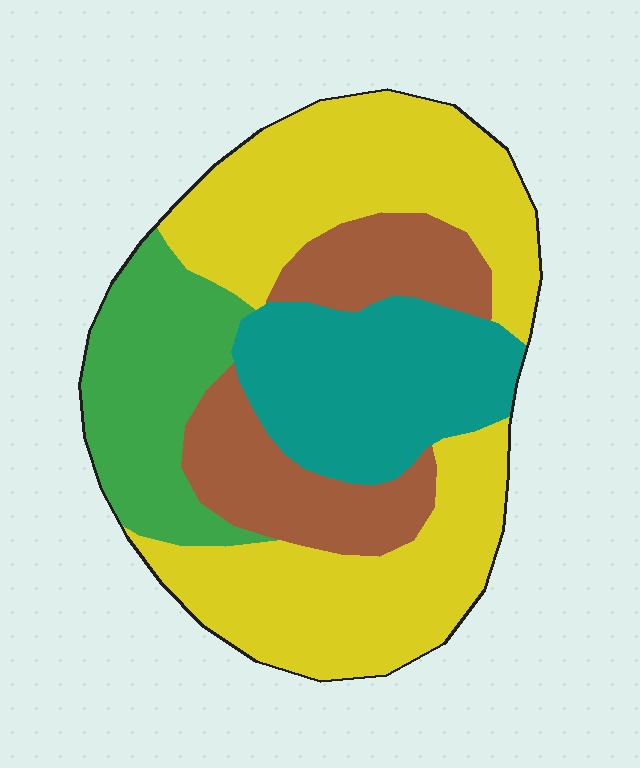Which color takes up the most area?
Yellow, at roughly 45%.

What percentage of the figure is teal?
Teal takes up about one fifth (1/5) of the figure.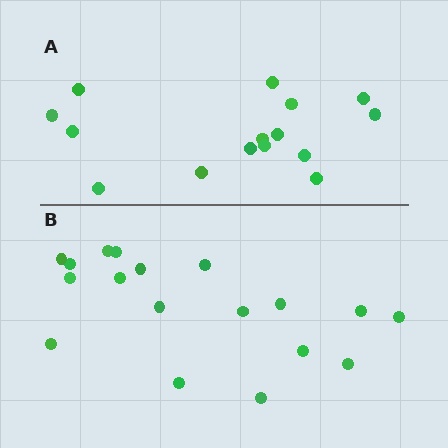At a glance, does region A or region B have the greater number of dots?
Region B (the bottom region) has more dots.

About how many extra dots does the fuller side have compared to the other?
Region B has just a few more — roughly 2 or 3 more dots than region A.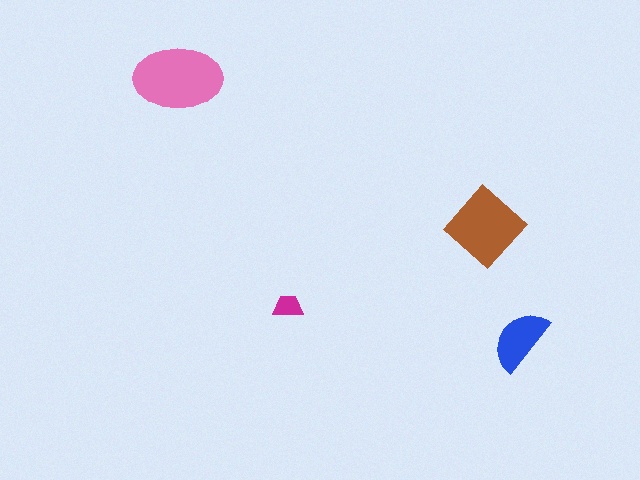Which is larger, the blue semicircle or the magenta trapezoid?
The blue semicircle.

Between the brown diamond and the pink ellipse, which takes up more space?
The pink ellipse.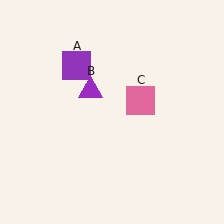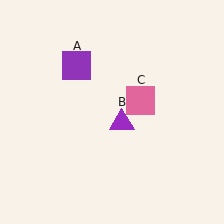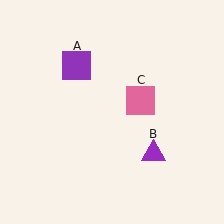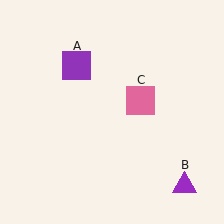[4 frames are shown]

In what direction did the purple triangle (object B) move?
The purple triangle (object B) moved down and to the right.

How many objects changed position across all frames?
1 object changed position: purple triangle (object B).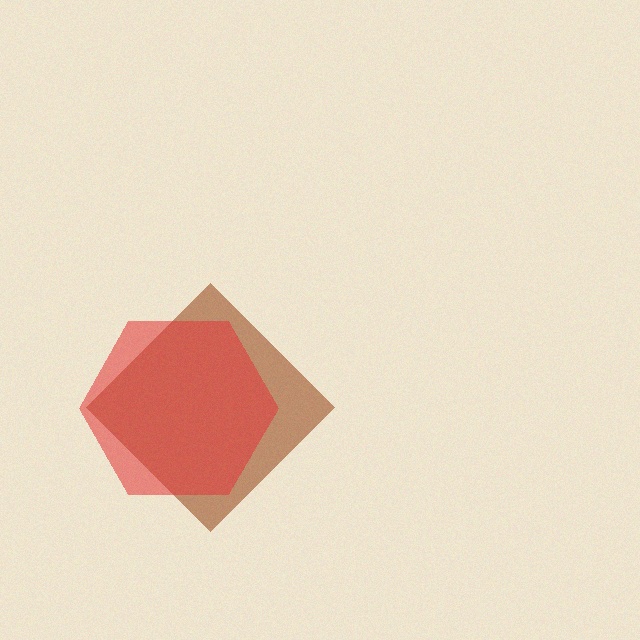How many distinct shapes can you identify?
There are 2 distinct shapes: a brown diamond, a red hexagon.